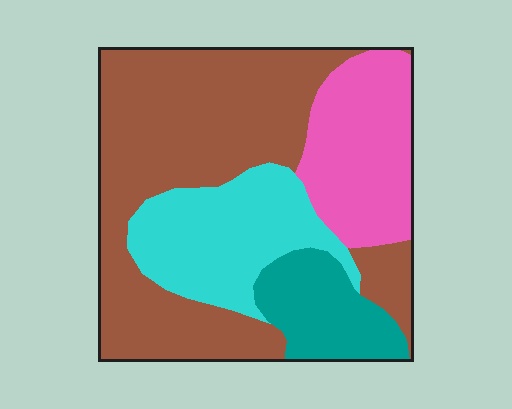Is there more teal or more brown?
Brown.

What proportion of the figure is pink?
Pink covers around 20% of the figure.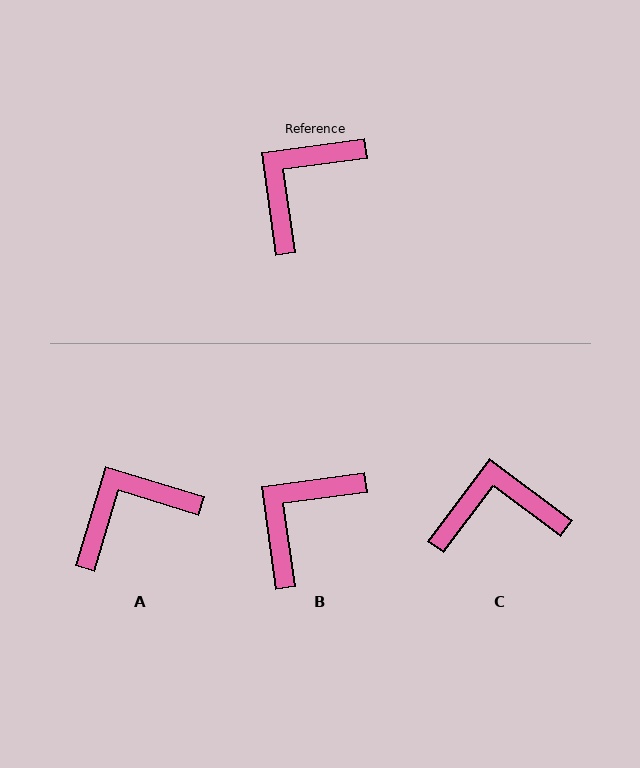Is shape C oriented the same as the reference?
No, it is off by about 45 degrees.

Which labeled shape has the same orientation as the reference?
B.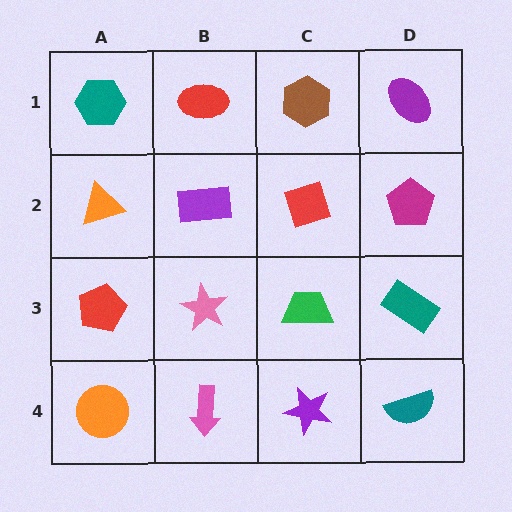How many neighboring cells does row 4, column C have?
3.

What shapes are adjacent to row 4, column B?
A pink star (row 3, column B), an orange circle (row 4, column A), a purple star (row 4, column C).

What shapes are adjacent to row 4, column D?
A teal rectangle (row 3, column D), a purple star (row 4, column C).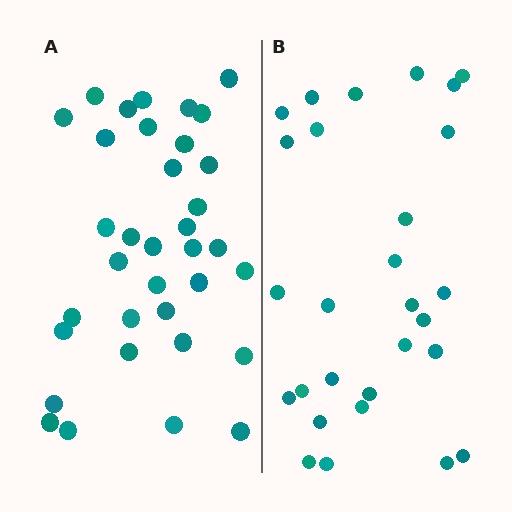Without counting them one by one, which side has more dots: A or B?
Region A (the left region) has more dots.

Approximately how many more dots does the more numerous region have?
Region A has roughly 8 or so more dots than region B.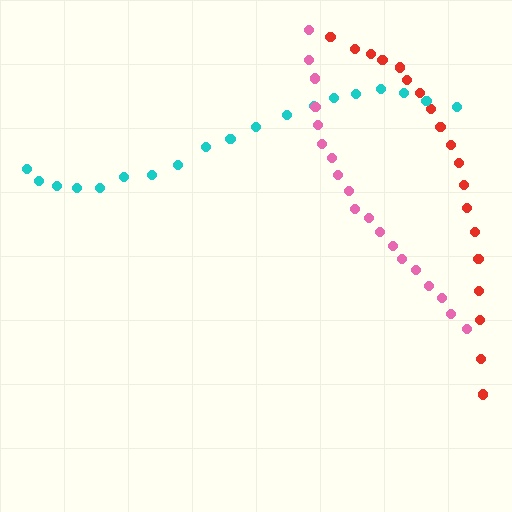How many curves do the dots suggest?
There are 3 distinct paths.